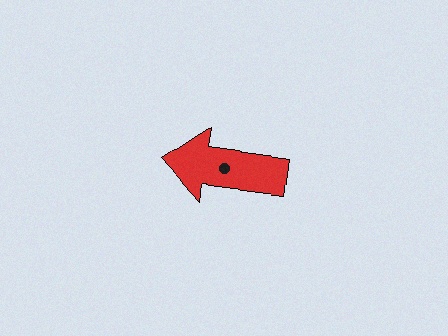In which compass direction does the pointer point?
West.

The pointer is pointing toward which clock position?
Roughly 9 o'clock.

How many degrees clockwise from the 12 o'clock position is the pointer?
Approximately 277 degrees.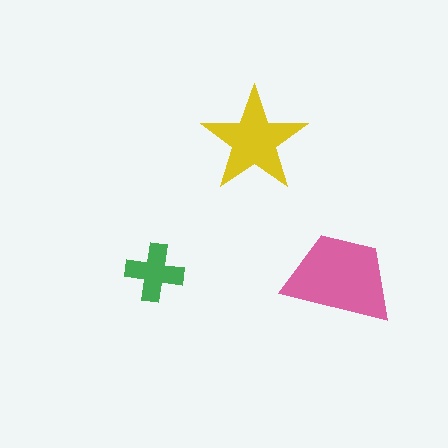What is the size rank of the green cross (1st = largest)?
3rd.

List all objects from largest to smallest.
The pink trapezoid, the yellow star, the green cross.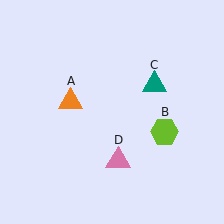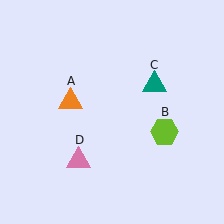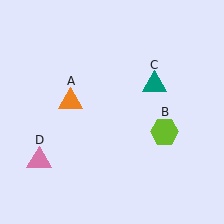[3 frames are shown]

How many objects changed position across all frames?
1 object changed position: pink triangle (object D).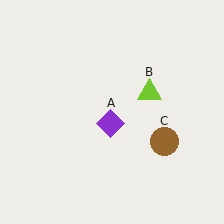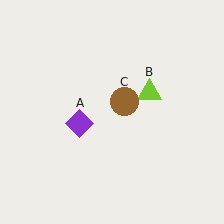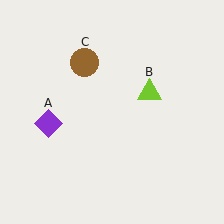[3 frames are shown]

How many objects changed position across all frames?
2 objects changed position: purple diamond (object A), brown circle (object C).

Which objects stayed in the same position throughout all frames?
Lime triangle (object B) remained stationary.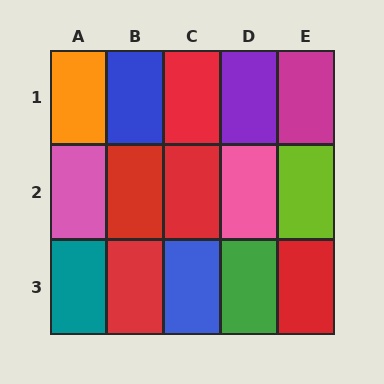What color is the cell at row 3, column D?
Green.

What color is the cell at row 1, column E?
Magenta.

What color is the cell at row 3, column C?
Blue.